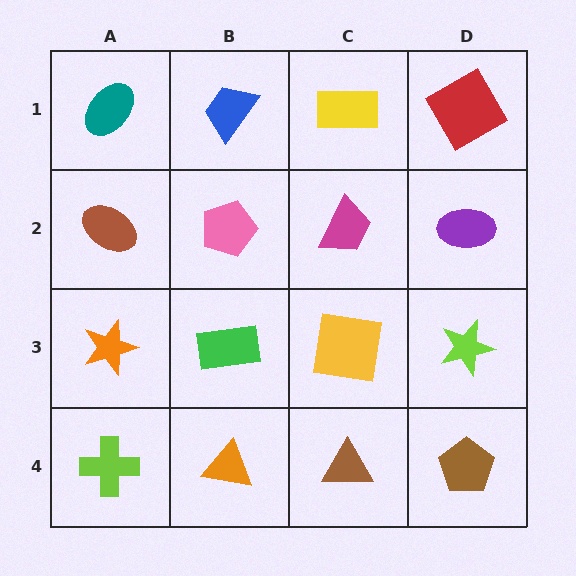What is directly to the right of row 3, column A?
A green rectangle.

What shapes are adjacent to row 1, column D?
A purple ellipse (row 2, column D), a yellow rectangle (row 1, column C).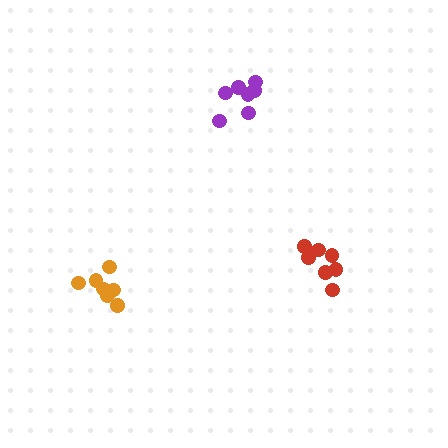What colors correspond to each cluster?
The clusters are colored: purple, red, orange.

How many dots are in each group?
Group 1: 7 dots, Group 2: 7 dots, Group 3: 7 dots (21 total).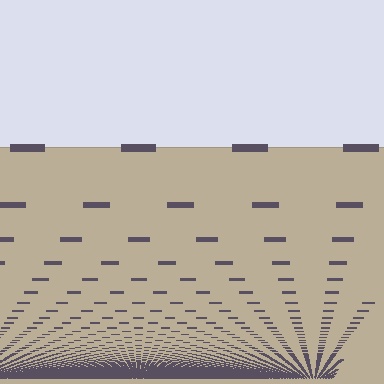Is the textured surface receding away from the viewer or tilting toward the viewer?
The surface appears to tilt toward the viewer. Texture elements get larger and sparser toward the top.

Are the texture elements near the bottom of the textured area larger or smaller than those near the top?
Smaller. The gradient is inverted — elements near the bottom are smaller and denser.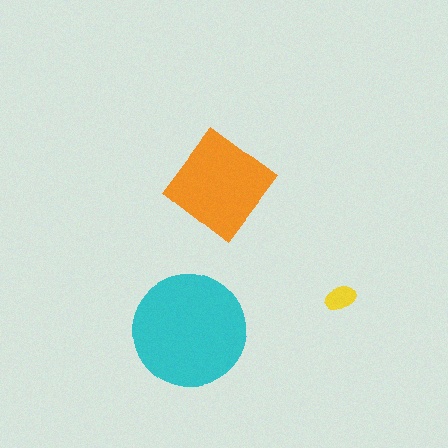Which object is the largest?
The cyan circle.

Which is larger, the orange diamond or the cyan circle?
The cyan circle.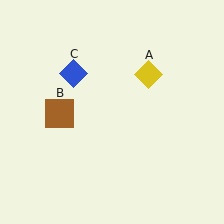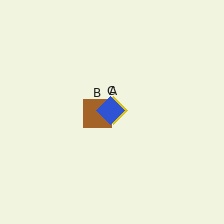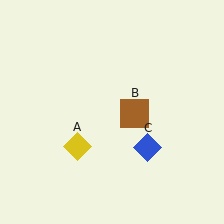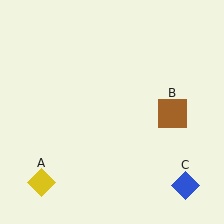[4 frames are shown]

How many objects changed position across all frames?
3 objects changed position: yellow diamond (object A), brown square (object B), blue diamond (object C).